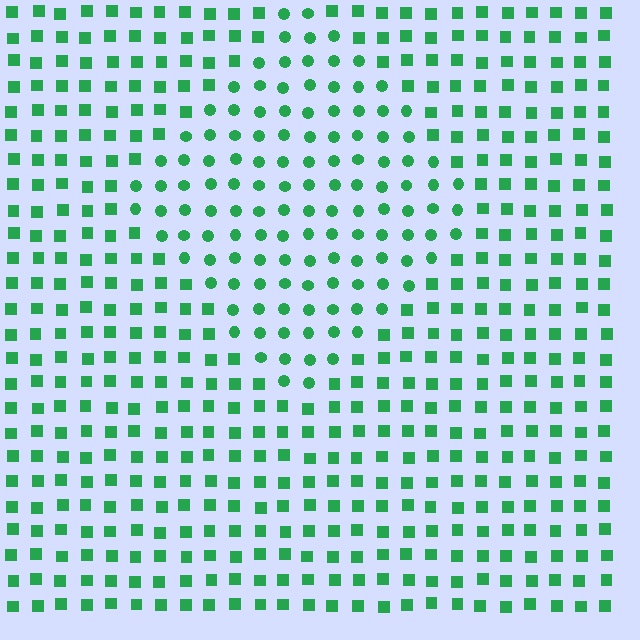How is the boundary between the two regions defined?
The boundary is defined by a change in element shape: circles inside vs. squares outside. All elements share the same color and spacing.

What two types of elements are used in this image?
The image uses circles inside the diamond region and squares outside it.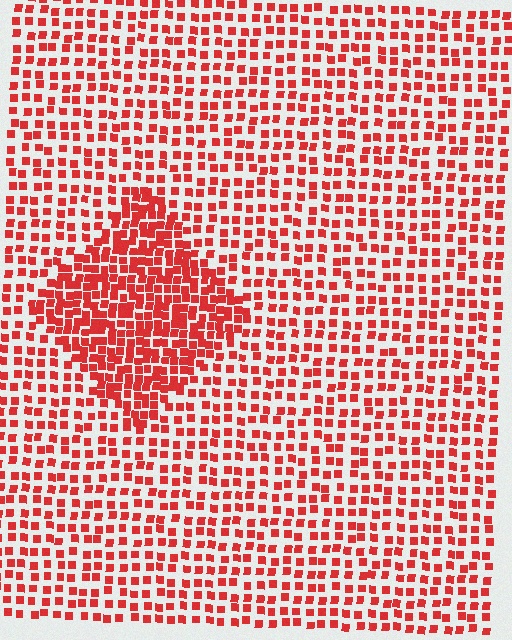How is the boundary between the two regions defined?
The boundary is defined by a change in element density (approximately 2.0x ratio). All elements are the same color, size, and shape.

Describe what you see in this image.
The image contains small red elements arranged at two different densities. A diamond-shaped region is visible where the elements are more densely packed than the surrounding area.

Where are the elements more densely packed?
The elements are more densely packed inside the diamond boundary.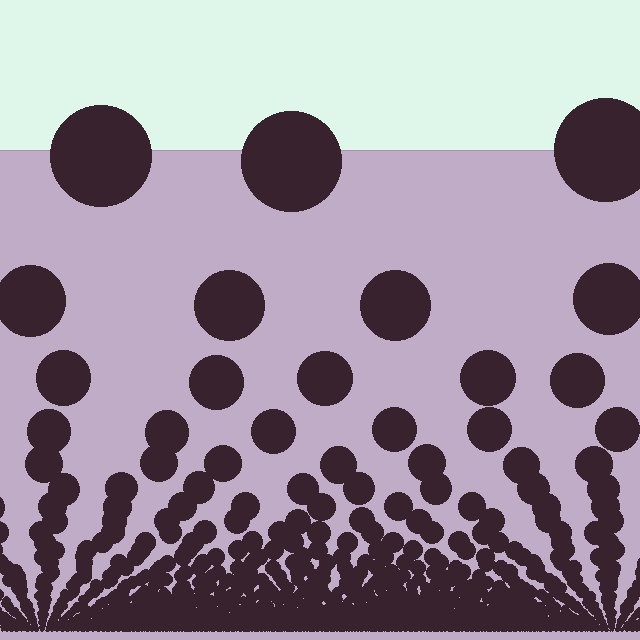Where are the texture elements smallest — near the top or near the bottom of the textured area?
Near the bottom.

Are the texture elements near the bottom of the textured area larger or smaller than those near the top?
Smaller. The gradient is inverted — elements near the bottom are smaller and denser.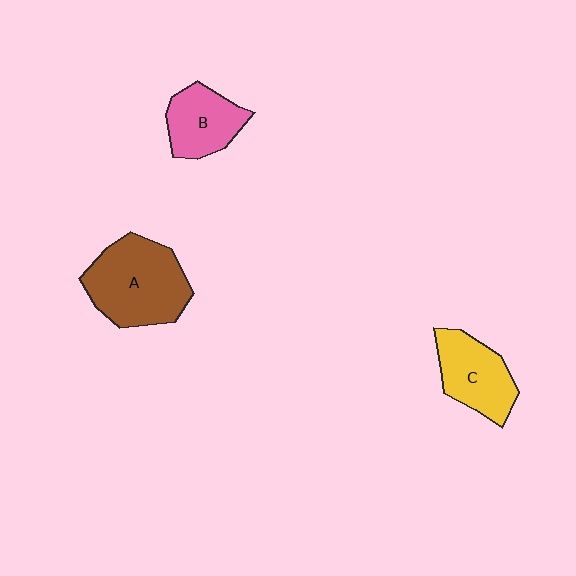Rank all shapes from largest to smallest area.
From largest to smallest: A (brown), C (yellow), B (pink).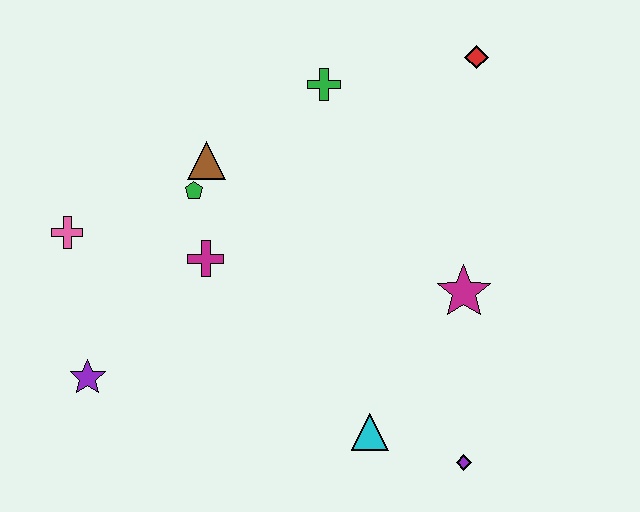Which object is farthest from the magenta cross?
The red diamond is farthest from the magenta cross.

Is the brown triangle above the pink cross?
Yes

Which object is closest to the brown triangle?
The green pentagon is closest to the brown triangle.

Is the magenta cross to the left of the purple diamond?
Yes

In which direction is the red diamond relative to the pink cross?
The red diamond is to the right of the pink cross.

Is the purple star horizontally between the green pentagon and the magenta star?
No